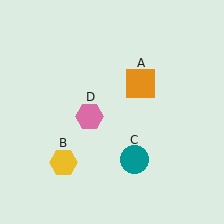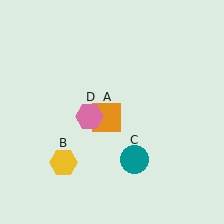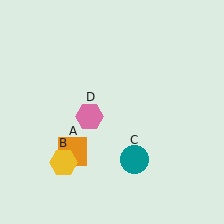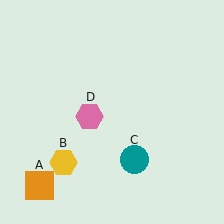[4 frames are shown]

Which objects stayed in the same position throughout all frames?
Yellow hexagon (object B) and teal circle (object C) and pink hexagon (object D) remained stationary.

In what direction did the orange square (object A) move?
The orange square (object A) moved down and to the left.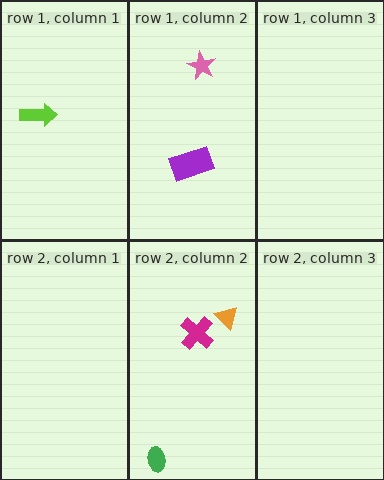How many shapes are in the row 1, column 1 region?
1.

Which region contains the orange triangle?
The row 2, column 2 region.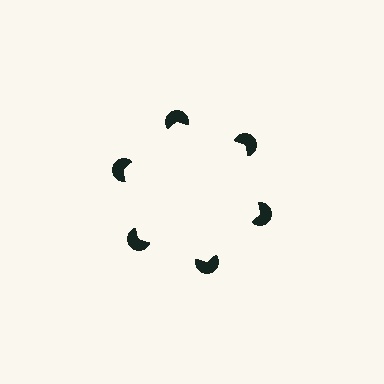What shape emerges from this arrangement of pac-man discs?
An illusory hexagon — its edges are inferred from the aligned wedge cuts in the pac-man discs, not physically drawn.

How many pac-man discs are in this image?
There are 6 — one at each vertex of the illusory hexagon.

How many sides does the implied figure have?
6 sides.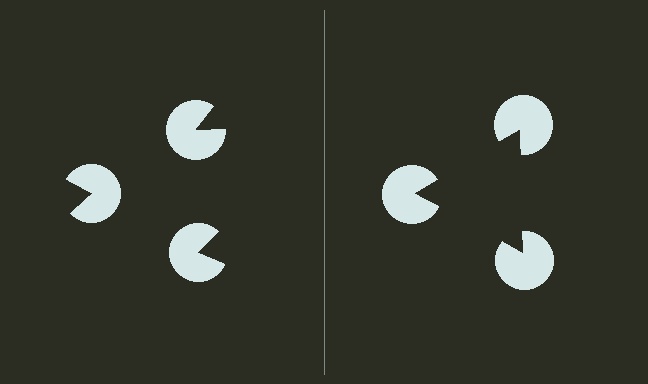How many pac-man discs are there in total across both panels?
6 — 3 on each side.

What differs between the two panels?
The pac-man discs are positioned identically on both sides; only the wedge orientations differ. On the right they align to a triangle; on the left they are misaligned.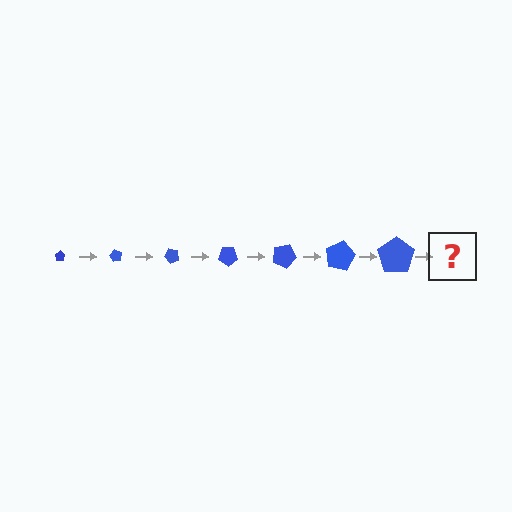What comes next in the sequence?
The next element should be a pentagon, larger than the previous one and rotated 420 degrees from the start.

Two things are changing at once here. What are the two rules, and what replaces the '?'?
The two rules are that the pentagon grows larger each step and it rotates 60 degrees each step. The '?' should be a pentagon, larger than the previous one and rotated 420 degrees from the start.